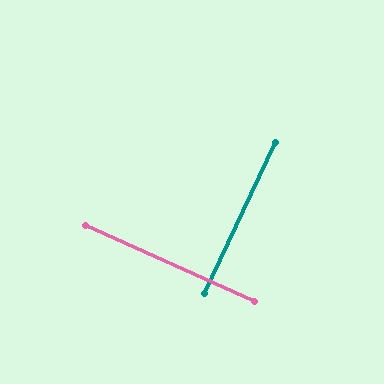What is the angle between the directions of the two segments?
Approximately 89 degrees.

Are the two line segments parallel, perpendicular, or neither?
Perpendicular — they meet at approximately 89°.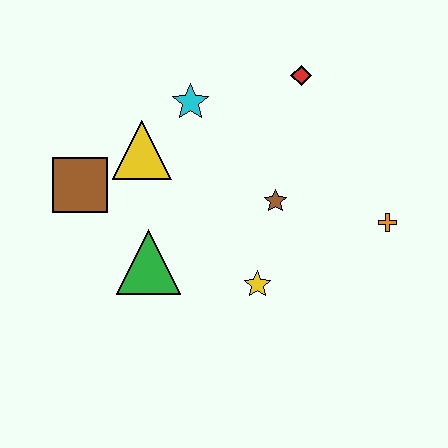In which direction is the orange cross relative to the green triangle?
The orange cross is to the right of the green triangle.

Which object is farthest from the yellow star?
The red diamond is farthest from the yellow star.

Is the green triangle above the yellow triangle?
No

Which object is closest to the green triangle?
The brown square is closest to the green triangle.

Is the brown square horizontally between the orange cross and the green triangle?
No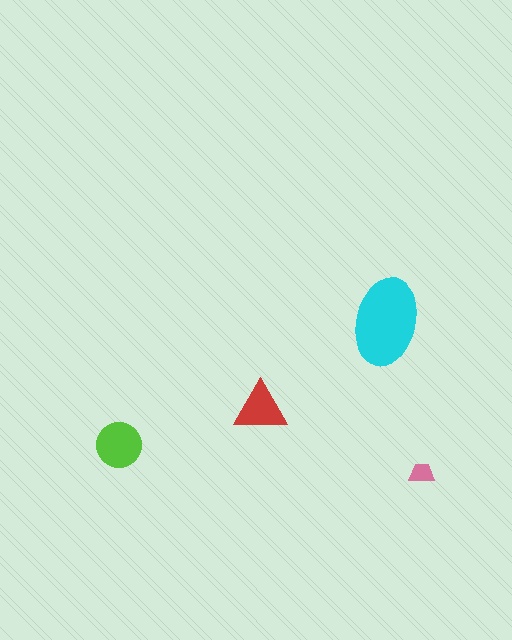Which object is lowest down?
The pink trapezoid is bottommost.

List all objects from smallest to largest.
The pink trapezoid, the red triangle, the lime circle, the cyan ellipse.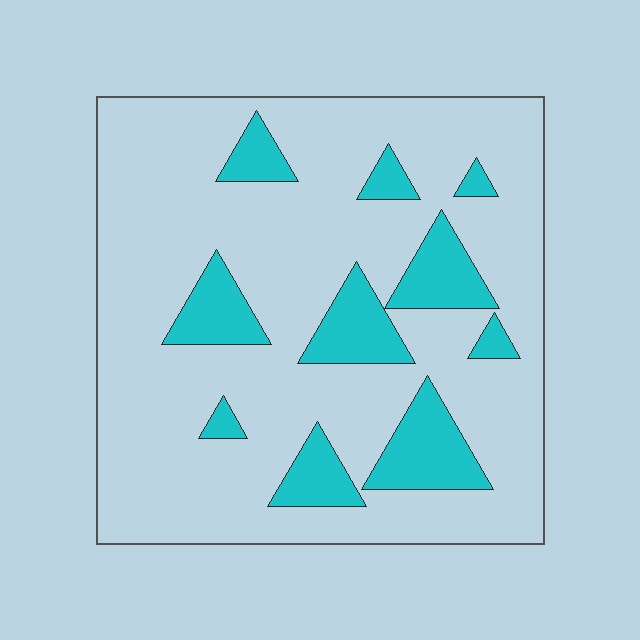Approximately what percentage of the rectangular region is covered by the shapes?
Approximately 20%.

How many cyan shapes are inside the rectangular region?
10.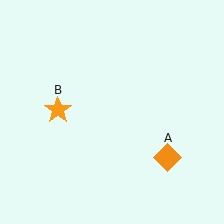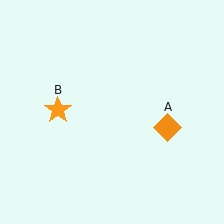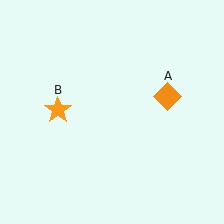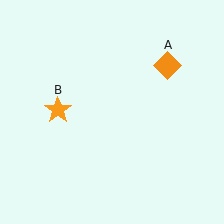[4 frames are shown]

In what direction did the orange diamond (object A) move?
The orange diamond (object A) moved up.